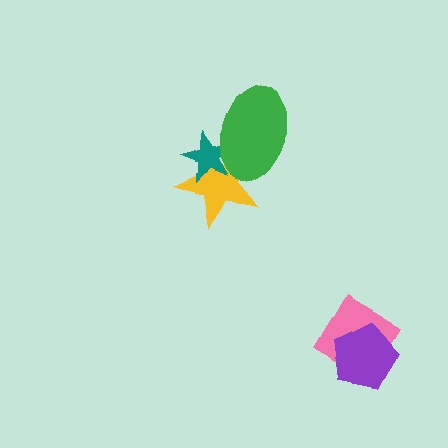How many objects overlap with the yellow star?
2 objects overlap with the yellow star.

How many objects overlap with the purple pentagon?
1 object overlaps with the purple pentagon.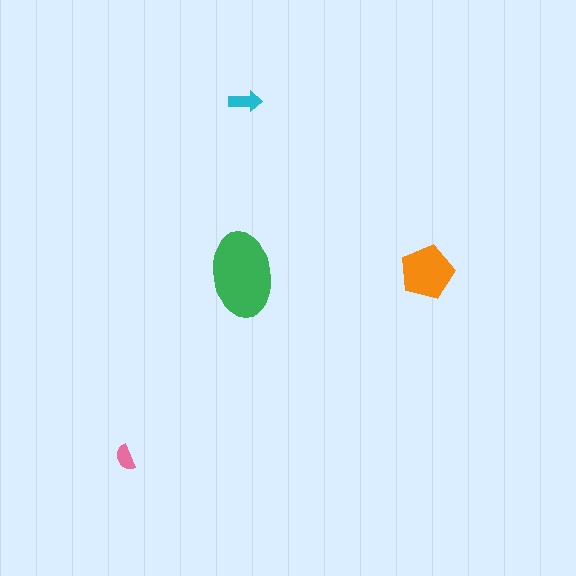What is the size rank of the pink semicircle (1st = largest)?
4th.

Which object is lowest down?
The pink semicircle is bottommost.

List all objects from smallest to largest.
The pink semicircle, the cyan arrow, the orange pentagon, the green ellipse.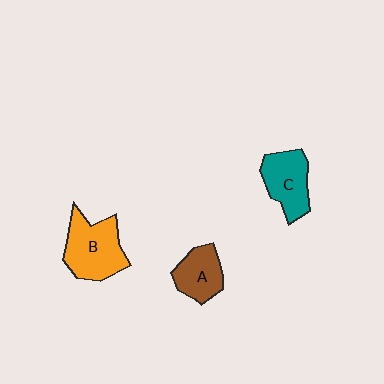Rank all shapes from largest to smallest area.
From largest to smallest: B (orange), C (teal), A (brown).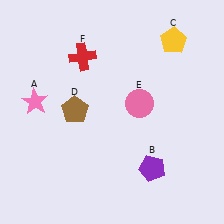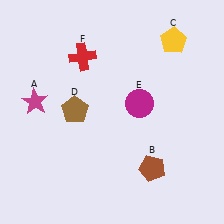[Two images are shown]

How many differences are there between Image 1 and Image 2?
There are 3 differences between the two images.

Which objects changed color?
A changed from pink to magenta. B changed from purple to brown. E changed from pink to magenta.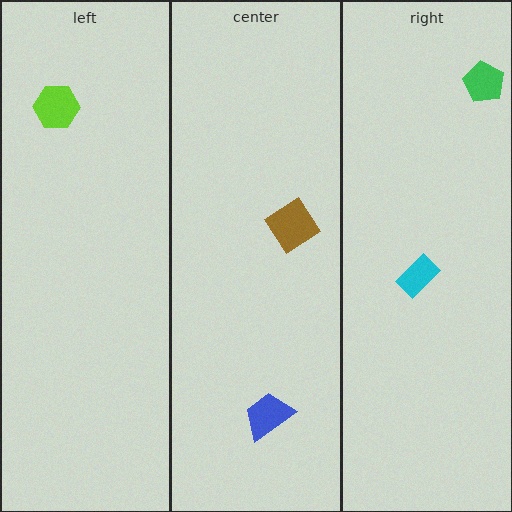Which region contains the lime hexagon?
The left region.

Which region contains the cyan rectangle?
The right region.